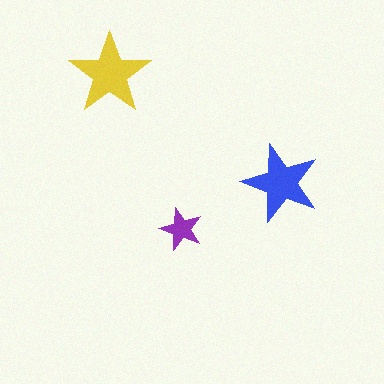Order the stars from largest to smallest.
the yellow one, the blue one, the purple one.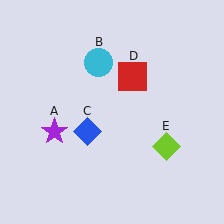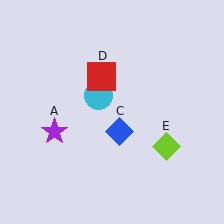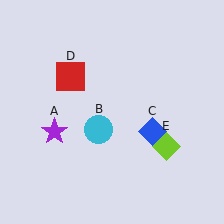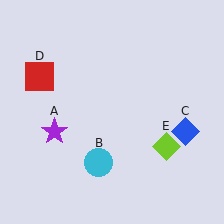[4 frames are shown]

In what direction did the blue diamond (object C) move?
The blue diamond (object C) moved right.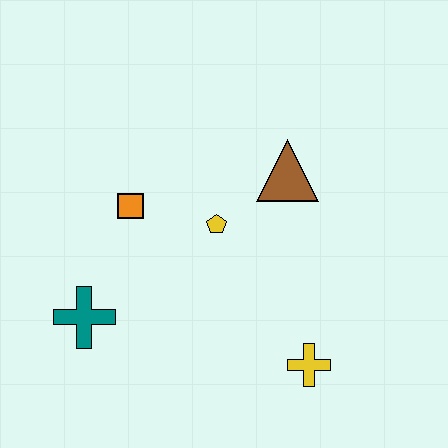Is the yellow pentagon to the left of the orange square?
No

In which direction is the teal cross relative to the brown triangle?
The teal cross is to the left of the brown triangle.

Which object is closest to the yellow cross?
The yellow pentagon is closest to the yellow cross.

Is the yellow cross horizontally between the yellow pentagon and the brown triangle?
No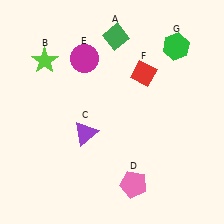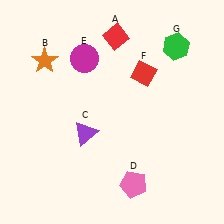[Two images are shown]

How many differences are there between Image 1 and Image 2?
There are 2 differences between the two images.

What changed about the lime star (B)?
In Image 1, B is lime. In Image 2, it changed to orange.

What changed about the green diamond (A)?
In Image 1, A is green. In Image 2, it changed to red.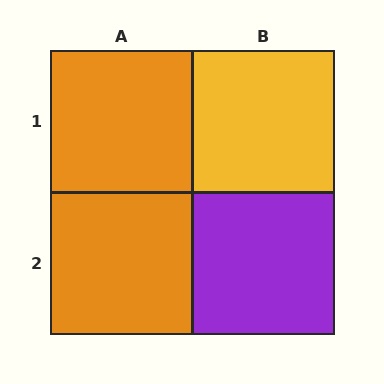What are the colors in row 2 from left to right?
Orange, purple.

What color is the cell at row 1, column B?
Yellow.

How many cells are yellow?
1 cell is yellow.